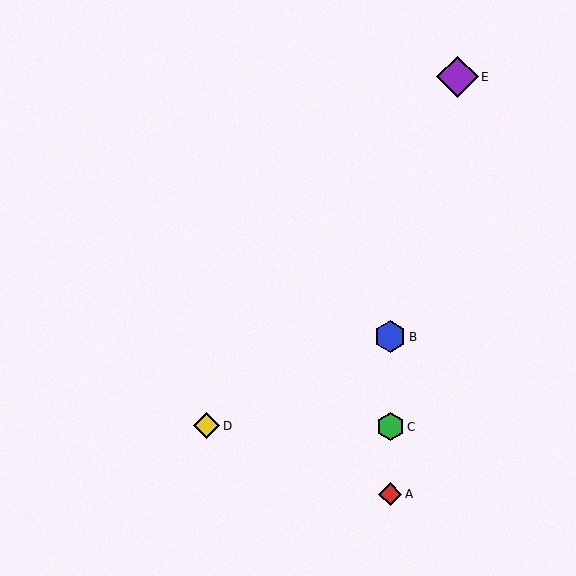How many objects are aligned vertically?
3 objects (A, B, C) are aligned vertically.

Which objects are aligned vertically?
Objects A, B, C are aligned vertically.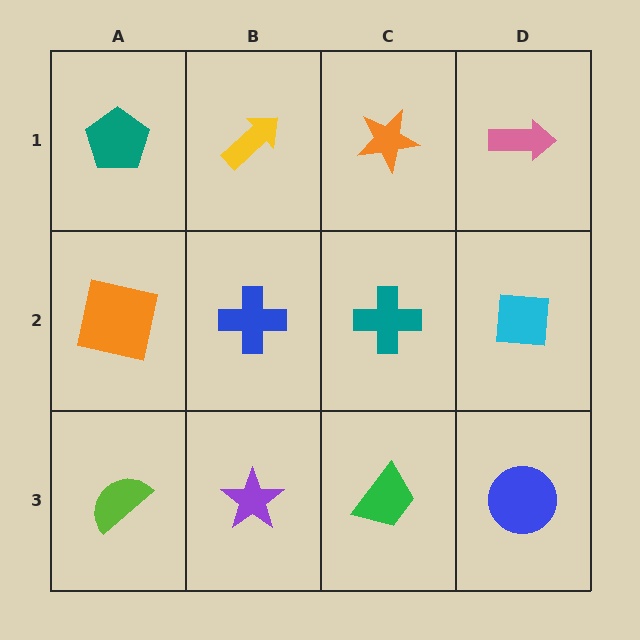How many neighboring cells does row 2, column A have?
3.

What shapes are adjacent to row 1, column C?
A teal cross (row 2, column C), a yellow arrow (row 1, column B), a pink arrow (row 1, column D).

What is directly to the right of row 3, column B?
A green trapezoid.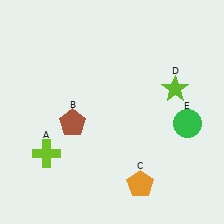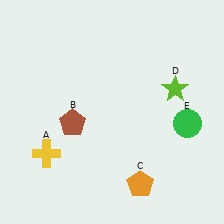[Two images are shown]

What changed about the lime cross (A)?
In Image 1, A is lime. In Image 2, it changed to yellow.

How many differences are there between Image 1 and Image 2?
There is 1 difference between the two images.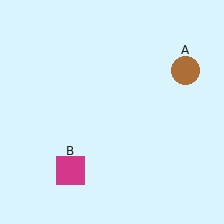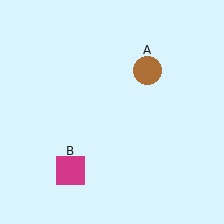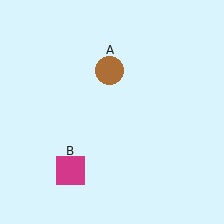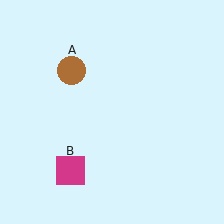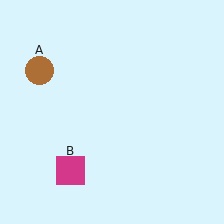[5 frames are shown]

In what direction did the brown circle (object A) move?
The brown circle (object A) moved left.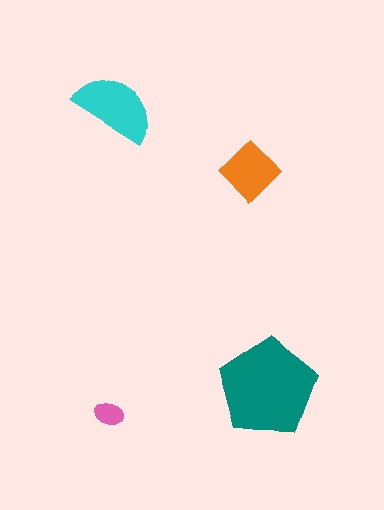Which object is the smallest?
The pink ellipse.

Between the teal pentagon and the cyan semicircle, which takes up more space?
The teal pentagon.